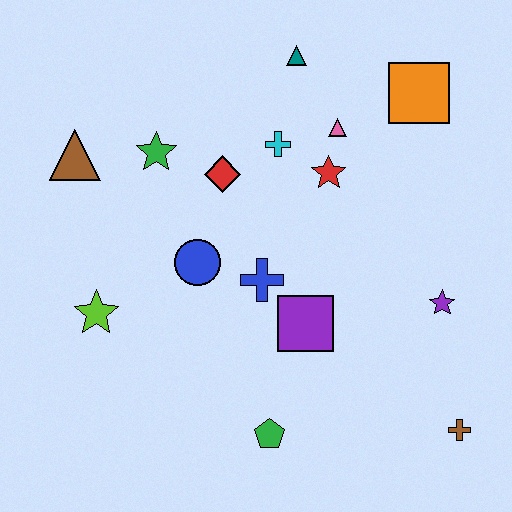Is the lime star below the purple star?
Yes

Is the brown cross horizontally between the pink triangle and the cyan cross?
No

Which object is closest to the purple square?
The blue cross is closest to the purple square.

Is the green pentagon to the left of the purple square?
Yes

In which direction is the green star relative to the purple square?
The green star is above the purple square.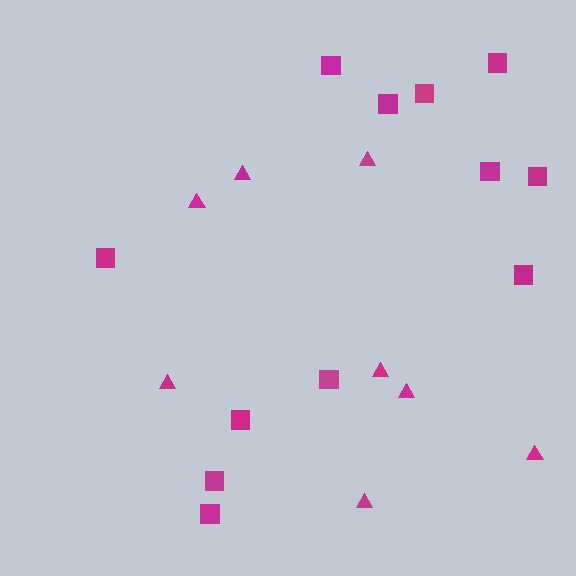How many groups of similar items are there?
There are 2 groups: one group of triangles (8) and one group of squares (12).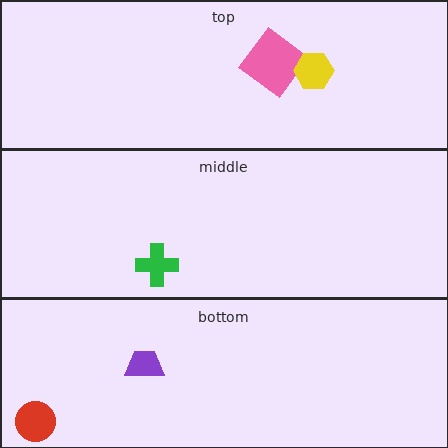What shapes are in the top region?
The pink diamond, the yellow hexagon.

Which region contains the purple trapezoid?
The bottom region.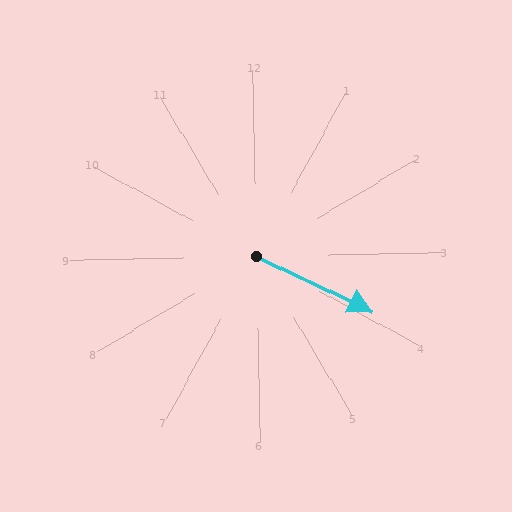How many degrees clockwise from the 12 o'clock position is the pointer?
Approximately 117 degrees.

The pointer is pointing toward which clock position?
Roughly 4 o'clock.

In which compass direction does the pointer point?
Southeast.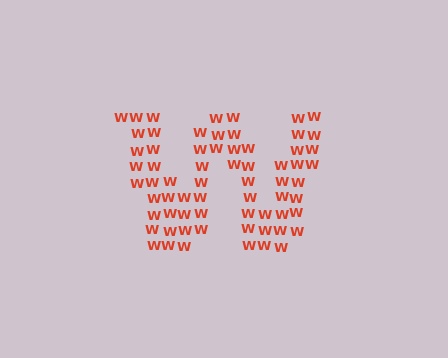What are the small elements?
The small elements are letter W's.